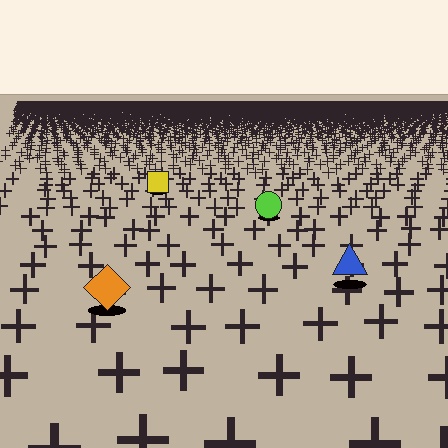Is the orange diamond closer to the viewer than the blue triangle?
Yes. The orange diamond is closer — you can tell from the texture gradient: the ground texture is coarser near it.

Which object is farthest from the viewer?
The yellow square is farthest from the viewer. It appears smaller and the ground texture around it is denser.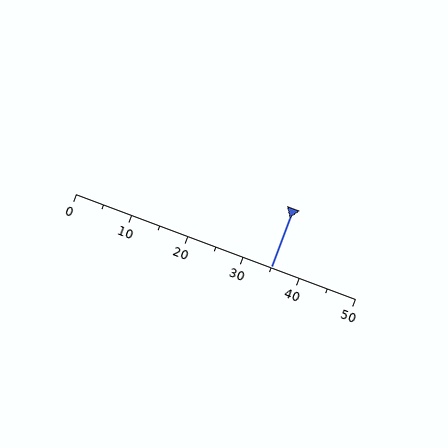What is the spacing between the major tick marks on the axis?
The major ticks are spaced 10 apart.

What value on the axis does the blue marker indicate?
The marker indicates approximately 35.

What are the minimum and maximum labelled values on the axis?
The axis runs from 0 to 50.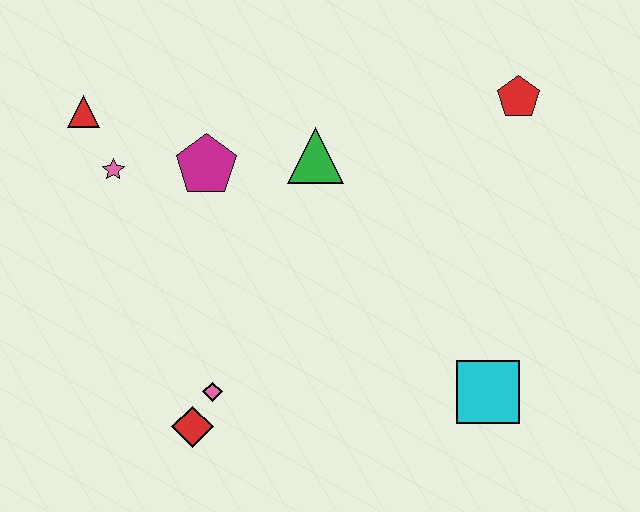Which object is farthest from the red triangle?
The cyan square is farthest from the red triangle.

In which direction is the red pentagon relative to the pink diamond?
The red pentagon is to the right of the pink diamond.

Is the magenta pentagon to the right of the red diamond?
Yes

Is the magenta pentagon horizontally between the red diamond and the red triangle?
No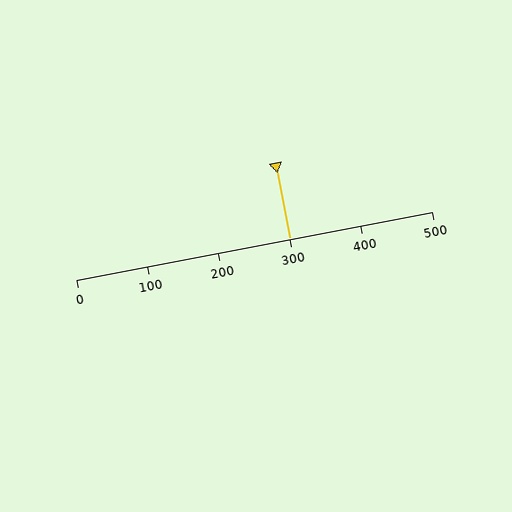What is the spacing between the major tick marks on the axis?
The major ticks are spaced 100 apart.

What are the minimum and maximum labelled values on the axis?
The axis runs from 0 to 500.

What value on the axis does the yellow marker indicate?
The marker indicates approximately 300.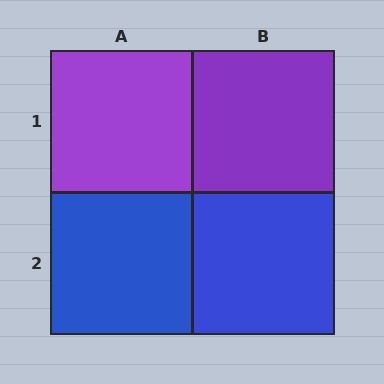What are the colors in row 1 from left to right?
Purple, purple.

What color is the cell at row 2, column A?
Blue.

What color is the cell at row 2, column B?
Blue.